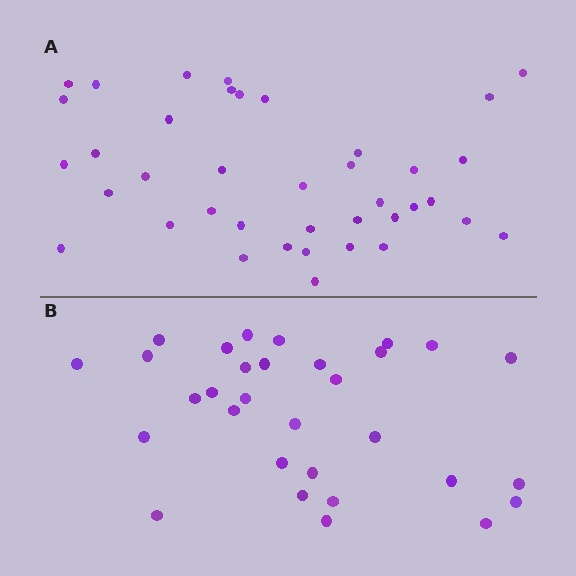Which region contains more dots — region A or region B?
Region A (the top region) has more dots.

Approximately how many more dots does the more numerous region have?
Region A has roughly 8 or so more dots than region B.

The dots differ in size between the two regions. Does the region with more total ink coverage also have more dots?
No. Region B has more total ink coverage because its dots are larger, but region A actually contains more individual dots. Total area can be misleading — the number of items is what matters here.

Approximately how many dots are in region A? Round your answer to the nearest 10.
About 40 dots. (The exact count is 39, which rounds to 40.)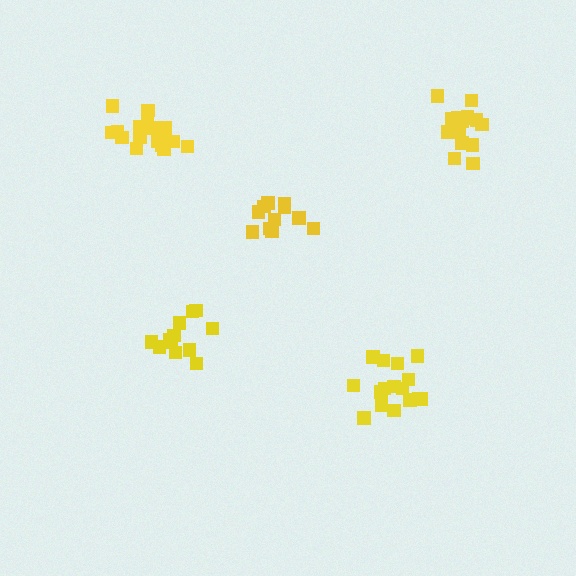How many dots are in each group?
Group 1: 18 dots, Group 2: 12 dots, Group 3: 12 dots, Group 4: 15 dots, Group 5: 16 dots (73 total).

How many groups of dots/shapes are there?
There are 5 groups.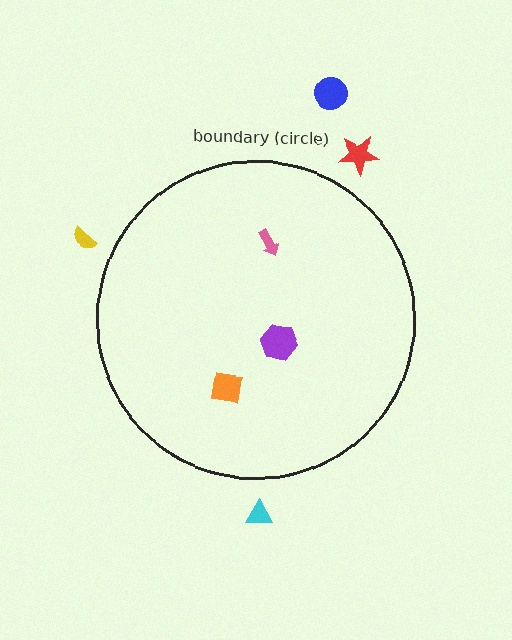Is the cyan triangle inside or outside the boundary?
Outside.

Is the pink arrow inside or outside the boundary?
Inside.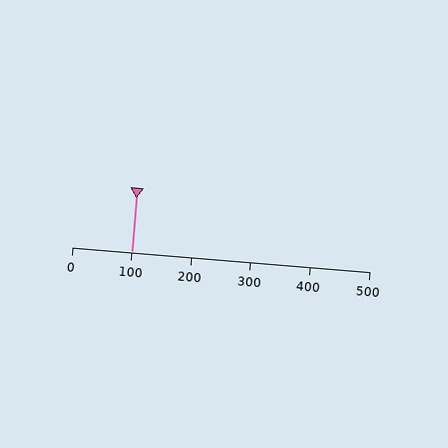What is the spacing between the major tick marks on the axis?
The major ticks are spaced 100 apart.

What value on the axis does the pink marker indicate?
The marker indicates approximately 100.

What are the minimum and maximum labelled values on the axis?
The axis runs from 0 to 500.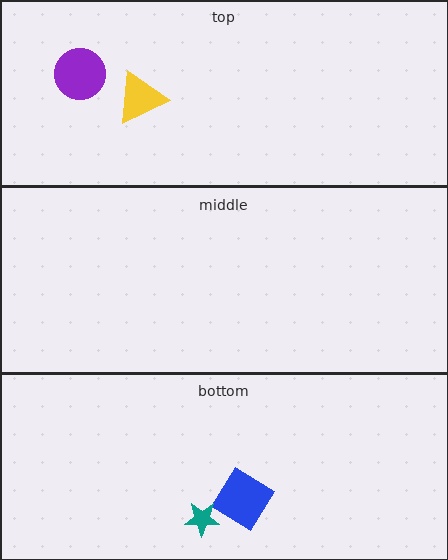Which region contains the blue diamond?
The bottom region.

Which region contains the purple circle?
The top region.